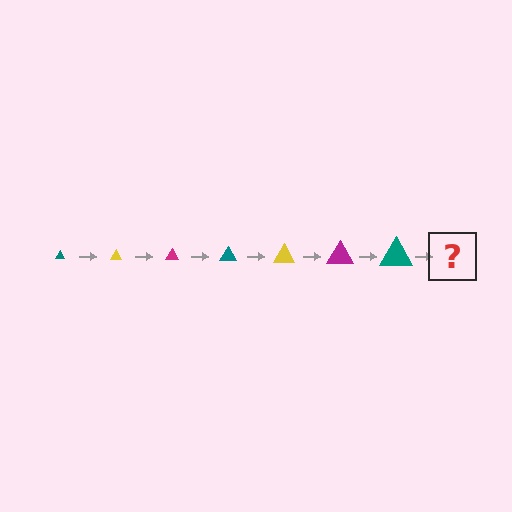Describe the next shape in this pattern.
It should be a yellow triangle, larger than the previous one.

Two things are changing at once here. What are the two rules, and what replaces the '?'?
The two rules are that the triangle grows larger each step and the color cycles through teal, yellow, and magenta. The '?' should be a yellow triangle, larger than the previous one.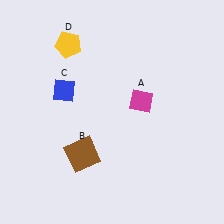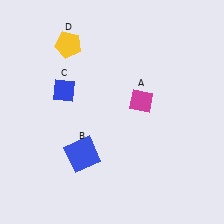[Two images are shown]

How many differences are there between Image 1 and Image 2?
There is 1 difference between the two images.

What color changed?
The square (B) changed from brown in Image 1 to blue in Image 2.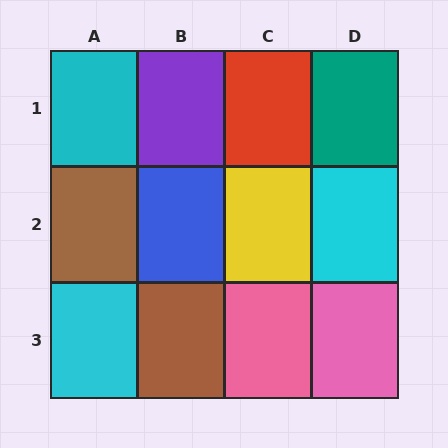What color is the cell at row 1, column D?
Teal.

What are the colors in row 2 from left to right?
Brown, blue, yellow, cyan.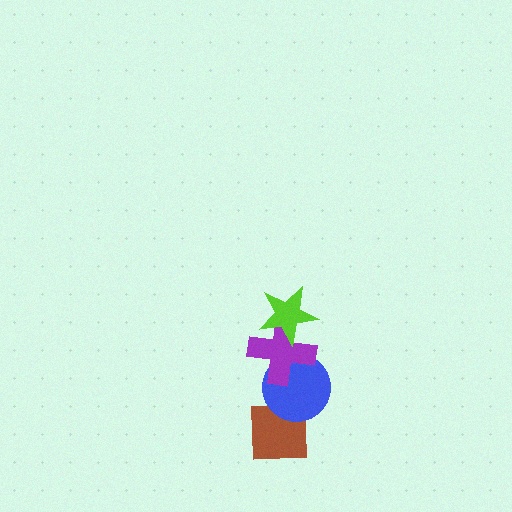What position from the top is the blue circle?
The blue circle is 3rd from the top.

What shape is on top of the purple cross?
The lime star is on top of the purple cross.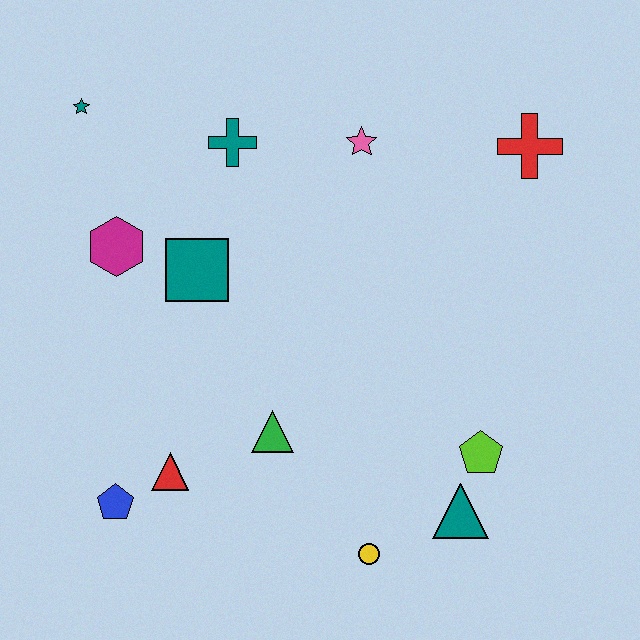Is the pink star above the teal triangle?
Yes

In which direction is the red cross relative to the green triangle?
The red cross is above the green triangle.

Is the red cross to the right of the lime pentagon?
Yes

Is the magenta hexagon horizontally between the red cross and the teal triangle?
No